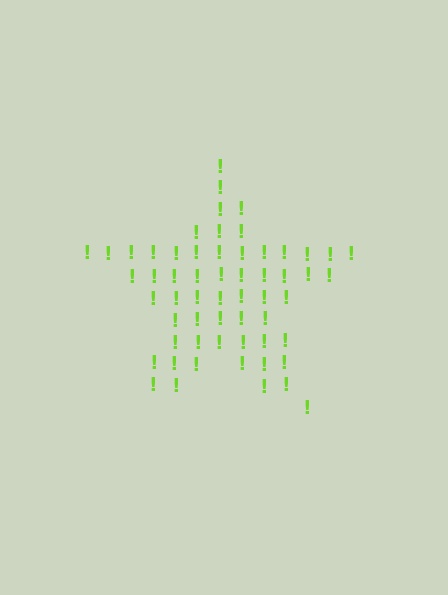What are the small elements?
The small elements are exclamation marks.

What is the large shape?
The large shape is a star.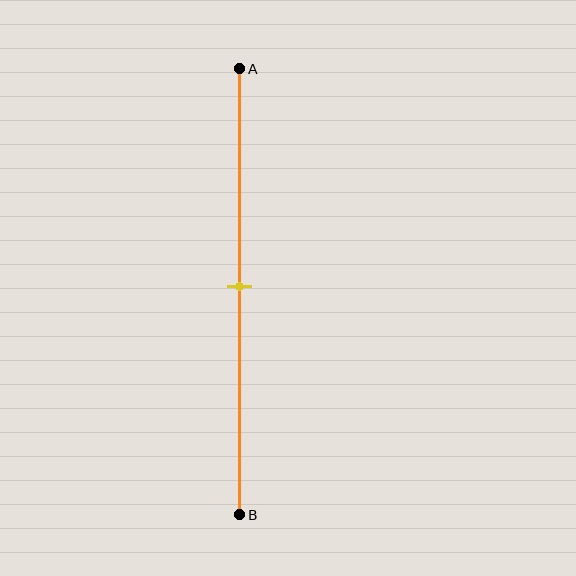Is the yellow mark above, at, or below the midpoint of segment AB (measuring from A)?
The yellow mark is approximately at the midpoint of segment AB.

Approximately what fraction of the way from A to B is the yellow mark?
The yellow mark is approximately 50% of the way from A to B.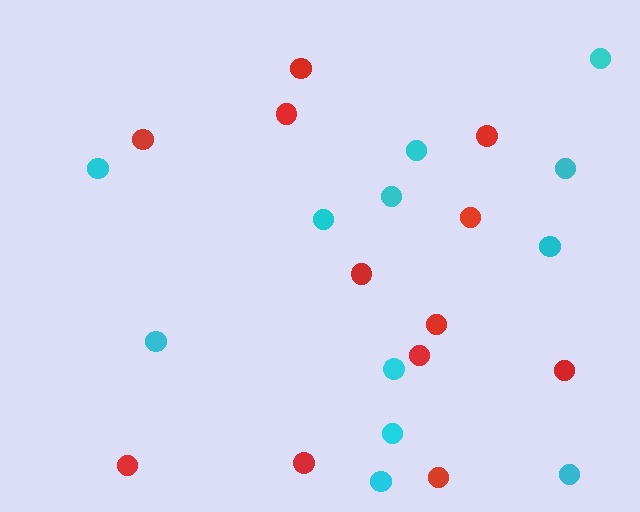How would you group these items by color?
There are 2 groups: one group of cyan circles (12) and one group of red circles (12).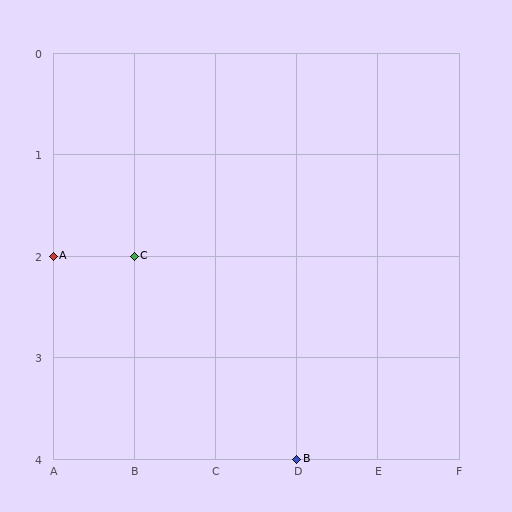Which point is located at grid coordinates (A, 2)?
Point A is at (A, 2).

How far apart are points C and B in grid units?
Points C and B are 2 columns and 2 rows apart (about 2.8 grid units diagonally).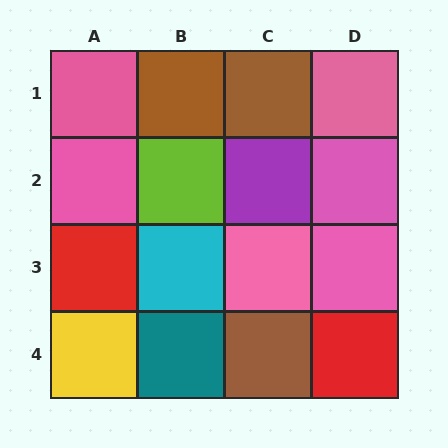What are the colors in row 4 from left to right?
Yellow, teal, brown, red.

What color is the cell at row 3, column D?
Pink.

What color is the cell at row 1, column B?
Brown.